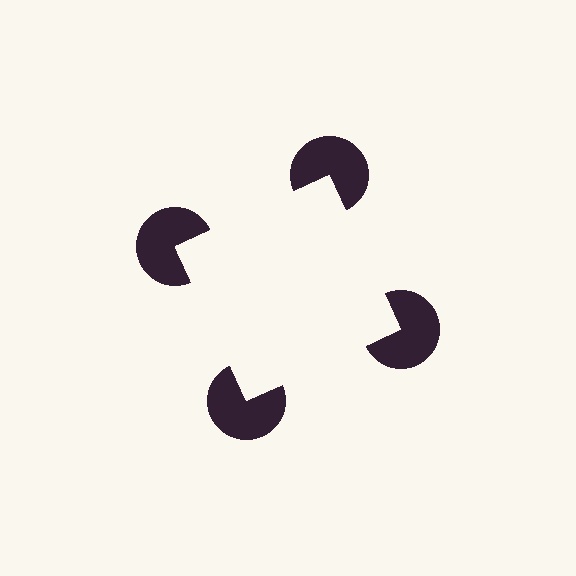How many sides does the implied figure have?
4 sides.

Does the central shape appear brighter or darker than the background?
It typically appears slightly brighter than the background, even though no actual brightness change is drawn.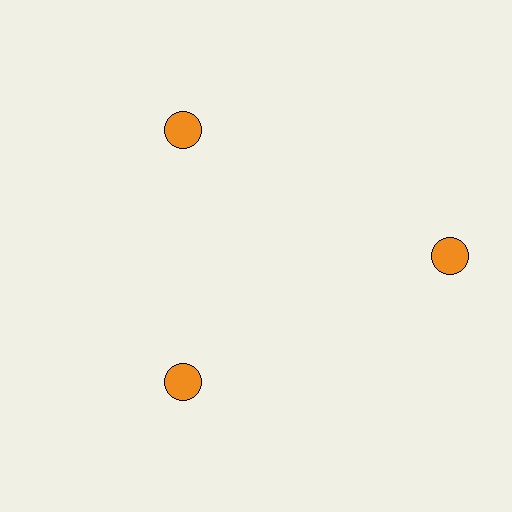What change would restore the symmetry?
The symmetry would be restored by moving it inward, back onto the ring so that all 3 circles sit at equal angles and equal distance from the center.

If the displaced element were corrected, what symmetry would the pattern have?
It would have 3-fold rotational symmetry — the pattern would map onto itself every 120 degrees.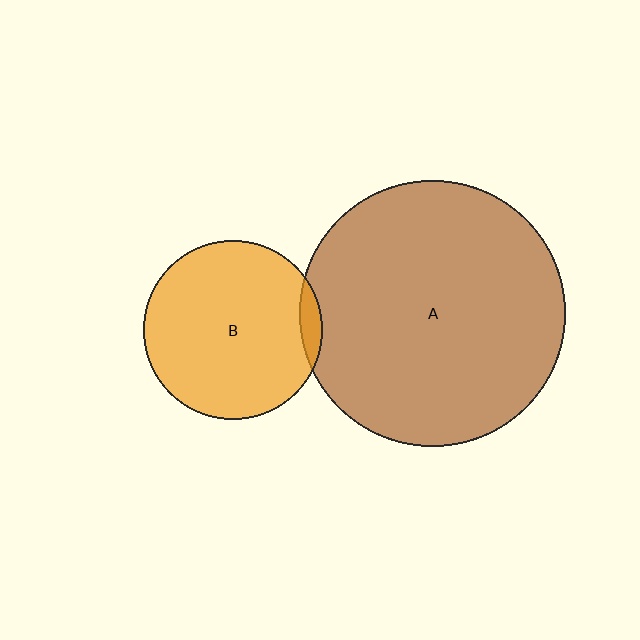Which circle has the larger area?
Circle A (brown).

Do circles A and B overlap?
Yes.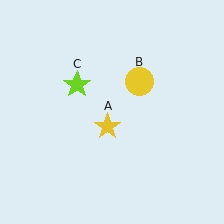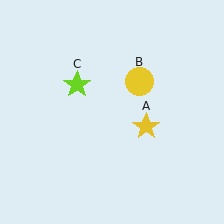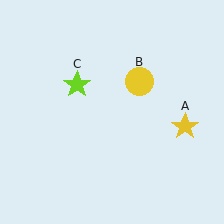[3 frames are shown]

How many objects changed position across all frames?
1 object changed position: yellow star (object A).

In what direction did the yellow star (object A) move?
The yellow star (object A) moved right.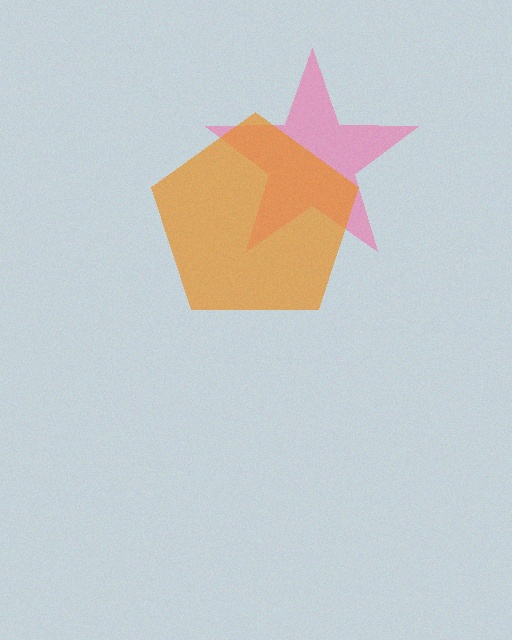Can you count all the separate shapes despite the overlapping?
Yes, there are 2 separate shapes.